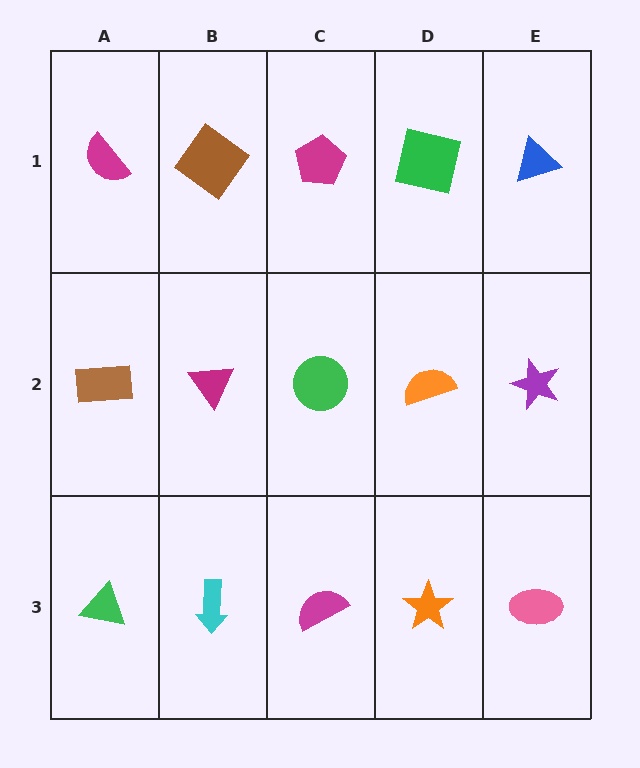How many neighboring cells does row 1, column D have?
3.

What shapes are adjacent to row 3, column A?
A brown rectangle (row 2, column A), a cyan arrow (row 3, column B).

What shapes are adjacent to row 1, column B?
A magenta triangle (row 2, column B), a magenta semicircle (row 1, column A), a magenta pentagon (row 1, column C).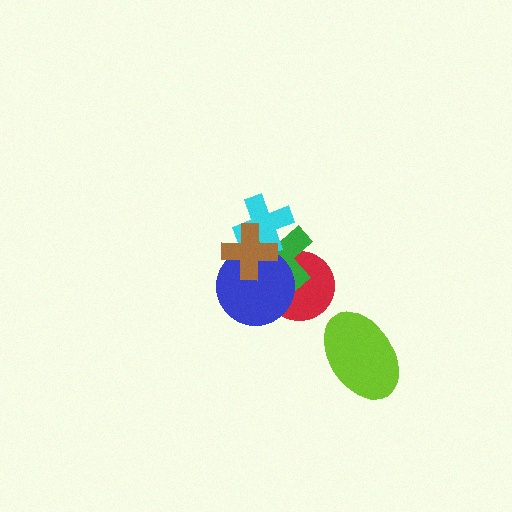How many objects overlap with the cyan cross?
3 objects overlap with the cyan cross.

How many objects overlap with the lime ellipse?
0 objects overlap with the lime ellipse.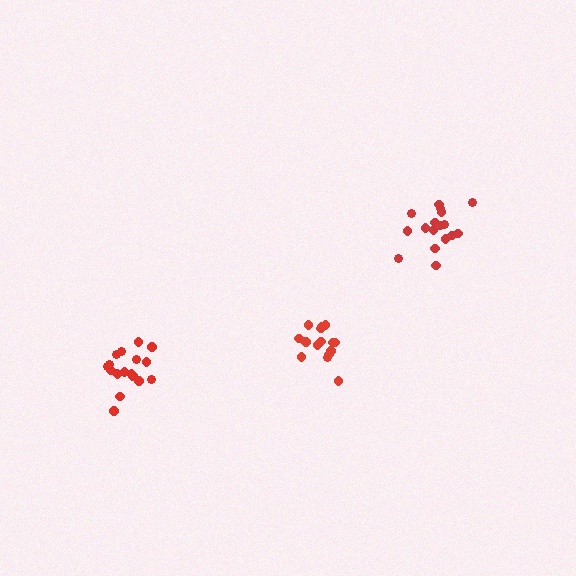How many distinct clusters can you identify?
There are 3 distinct clusters.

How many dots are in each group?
Group 1: 15 dots, Group 2: 17 dots, Group 3: 17 dots (49 total).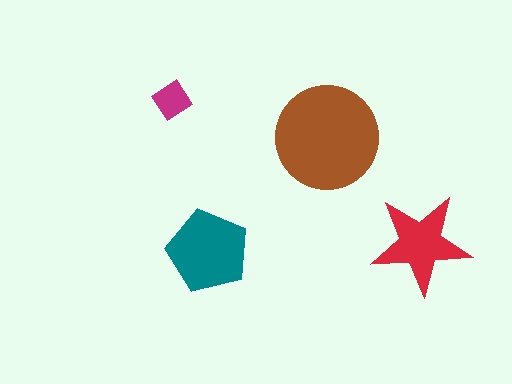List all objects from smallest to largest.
The magenta diamond, the red star, the teal pentagon, the brown circle.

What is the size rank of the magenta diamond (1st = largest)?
4th.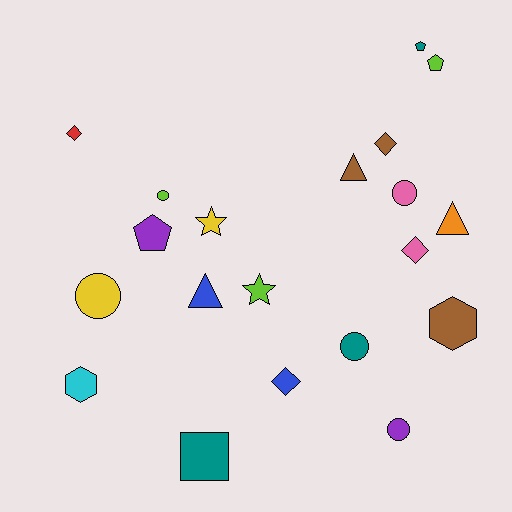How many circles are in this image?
There are 5 circles.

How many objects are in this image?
There are 20 objects.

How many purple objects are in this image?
There are 2 purple objects.